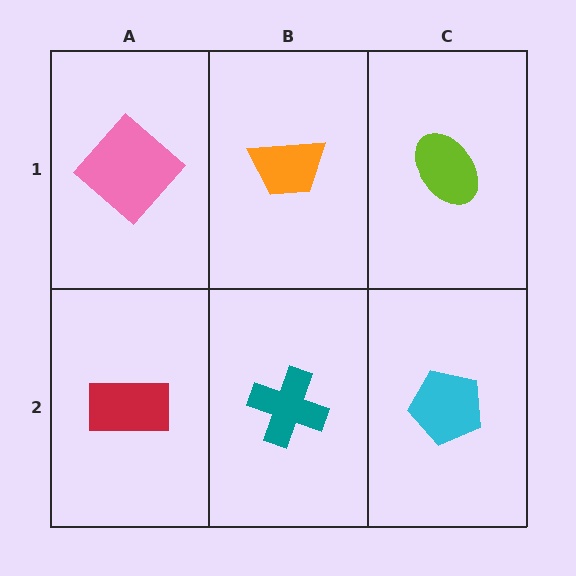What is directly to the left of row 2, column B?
A red rectangle.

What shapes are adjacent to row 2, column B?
An orange trapezoid (row 1, column B), a red rectangle (row 2, column A), a cyan pentagon (row 2, column C).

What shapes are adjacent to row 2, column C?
A lime ellipse (row 1, column C), a teal cross (row 2, column B).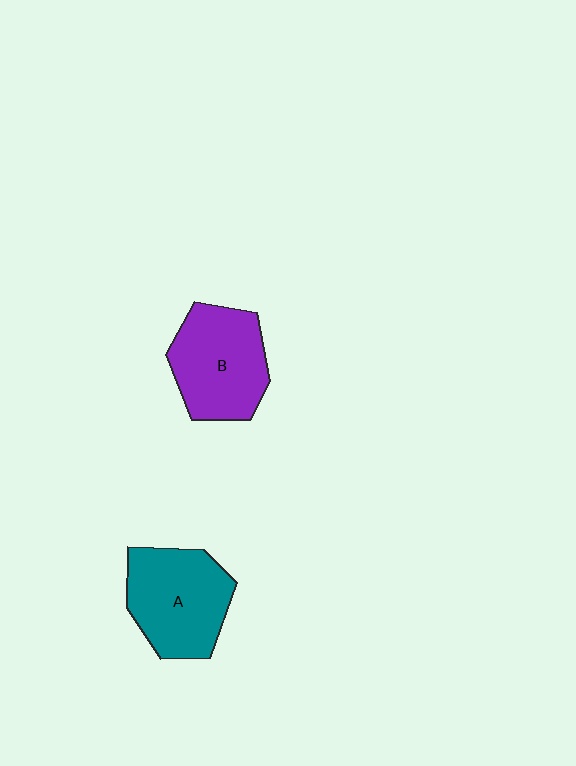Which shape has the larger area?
Shape A (teal).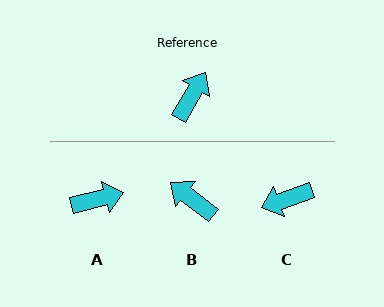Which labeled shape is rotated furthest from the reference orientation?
C, about 139 degrees away.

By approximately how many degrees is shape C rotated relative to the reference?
Approximately 139 degrees counter-clockwise.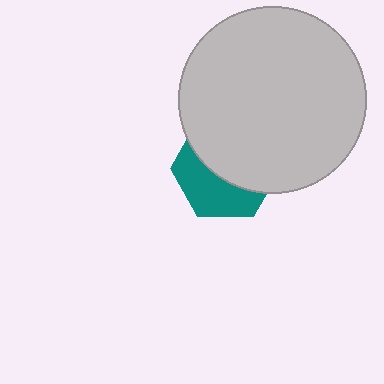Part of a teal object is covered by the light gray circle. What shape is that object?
It is a hexagon.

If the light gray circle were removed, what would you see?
You would see the complete teal hexagon.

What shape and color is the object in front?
The object in front is a light gray circle.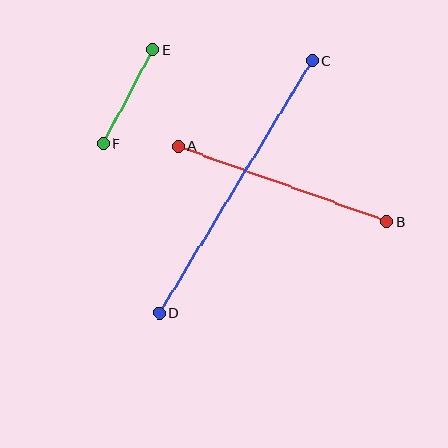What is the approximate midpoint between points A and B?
The midpoint is at approximately (282, 184) pixels.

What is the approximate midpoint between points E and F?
The midpoint is at approximately (128, 97) pixels.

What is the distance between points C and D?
The distance is approximately 295 pixels.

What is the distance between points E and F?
The distance is approximately 106 pixels.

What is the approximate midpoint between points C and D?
The midpoint is at approximately (236, 187) pixels.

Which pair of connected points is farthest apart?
Points C and D are farthest apart.